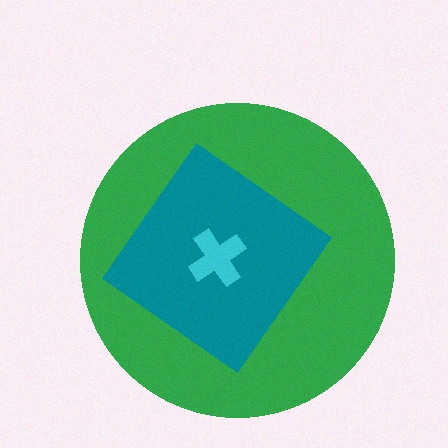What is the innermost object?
The cyan cross.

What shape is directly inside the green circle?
The teal diamond.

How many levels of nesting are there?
3.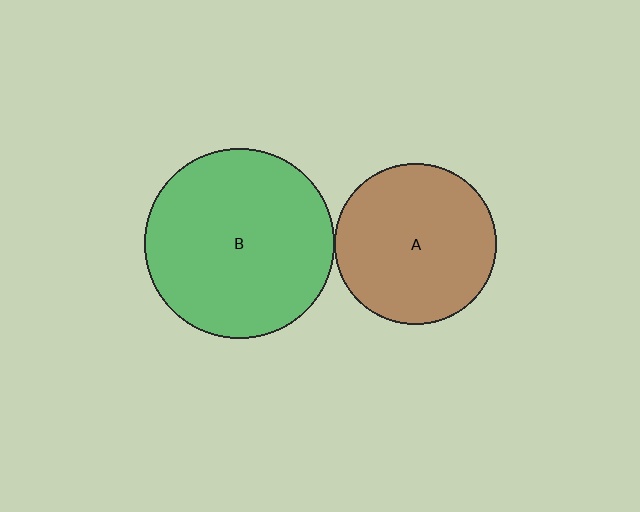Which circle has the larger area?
Circle B (green).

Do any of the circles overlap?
No, none of the circles overlap.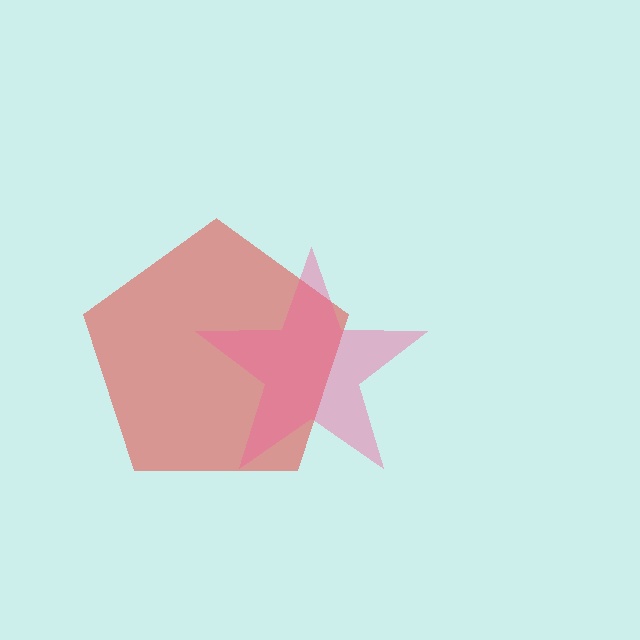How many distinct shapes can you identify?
There are 2 distinct shapes: a red pentagon, a pink star.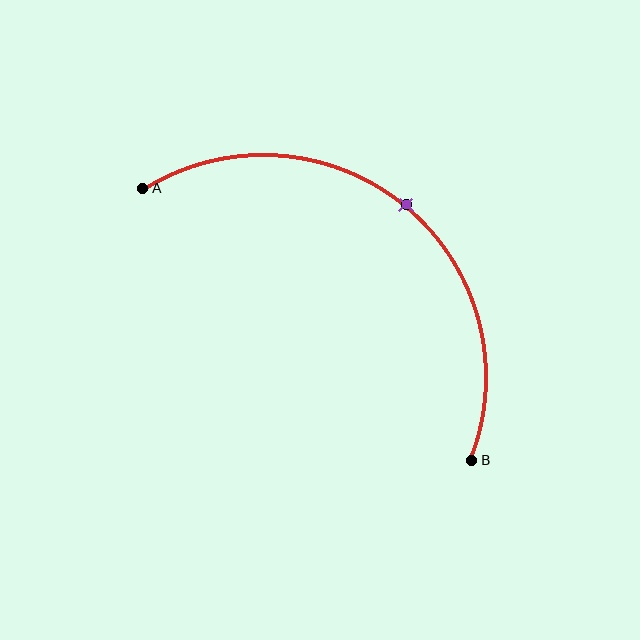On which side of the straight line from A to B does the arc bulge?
The arc bulges above and to the right of the straight line connecting A and B.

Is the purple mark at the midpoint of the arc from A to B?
Yes. The purple mark lies on the arc at equal arc-length from both A and B — it is the arc midpoint.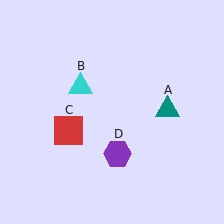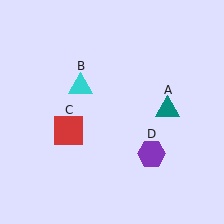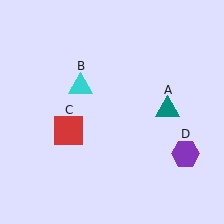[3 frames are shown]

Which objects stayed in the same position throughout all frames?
Teal triangle (object A) and cyan triangle (object B) and red square (object C) remained stationary.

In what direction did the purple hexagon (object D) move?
The purple hexagon (object D) moved right.